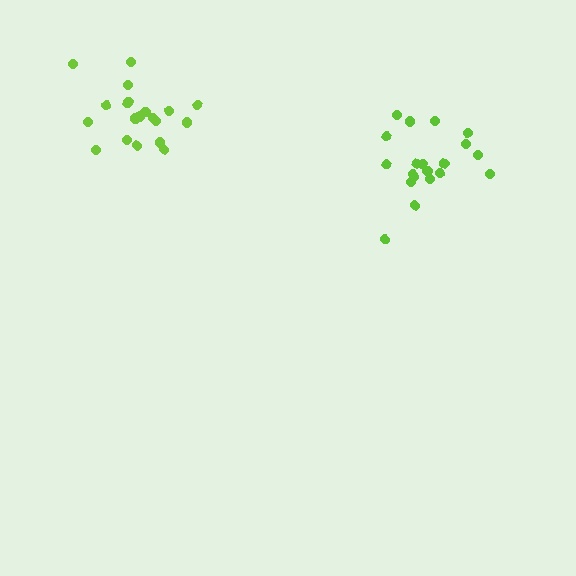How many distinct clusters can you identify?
There are 2 distinct clusters.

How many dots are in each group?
Group 1: 19 dots, Group 2: 20 dots (39 total).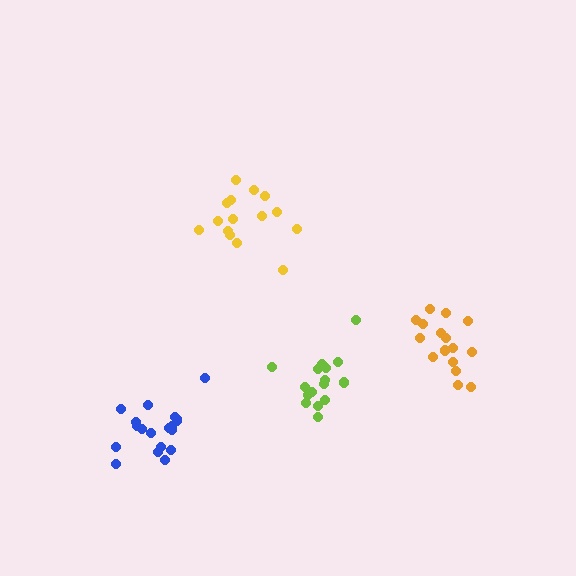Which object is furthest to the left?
The blue cluster is leftmost.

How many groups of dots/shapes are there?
There are 4 groups.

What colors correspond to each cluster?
The clusters are colored: orange, yellow, blue, lime.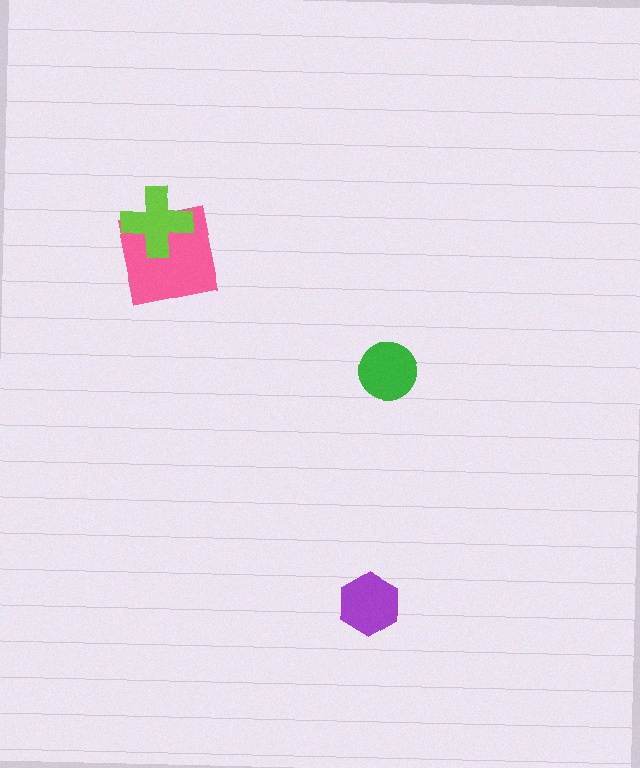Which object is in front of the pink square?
The lime cross is in front of the pink square.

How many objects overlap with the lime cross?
1 object overlaps with the lime cross.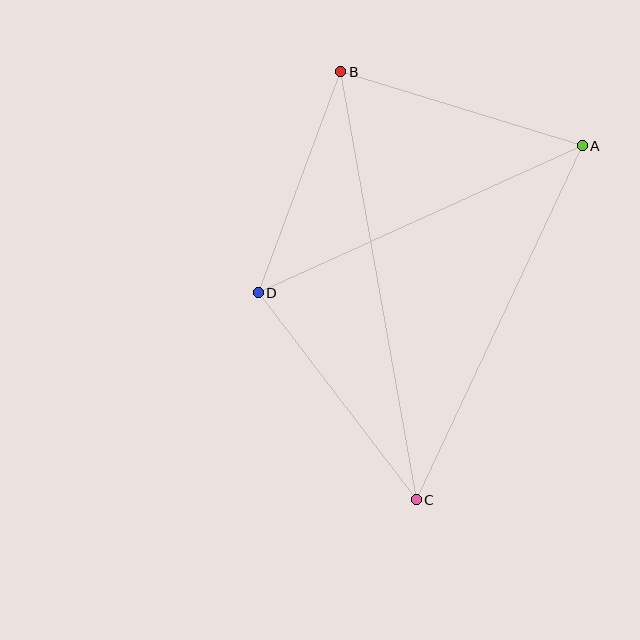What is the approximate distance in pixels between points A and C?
The distance between A and C is approximately 391 pixels.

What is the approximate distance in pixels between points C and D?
The distance between C and D is approximately 261 pixels.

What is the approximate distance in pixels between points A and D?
The distance between A and D is approximately 356 pixels.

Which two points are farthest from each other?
Points B and C are farthest from each other.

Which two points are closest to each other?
Points B and D are closest to each other.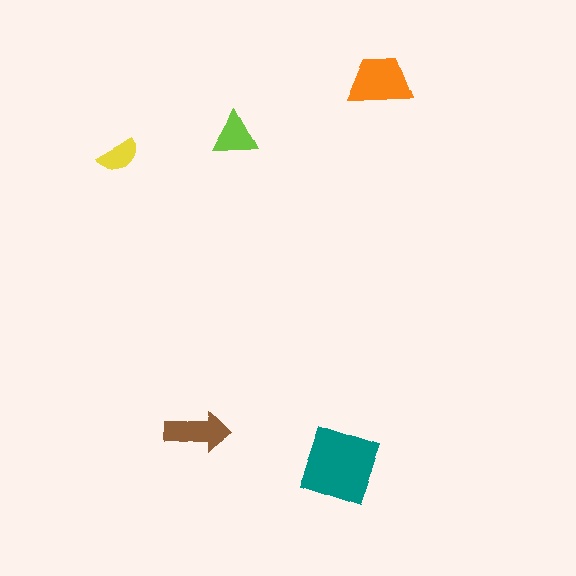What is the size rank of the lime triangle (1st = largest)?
4th.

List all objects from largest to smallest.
The teal square, the orange trapezoid, the brown arrow, the lime triangle, the yellow semicircle.